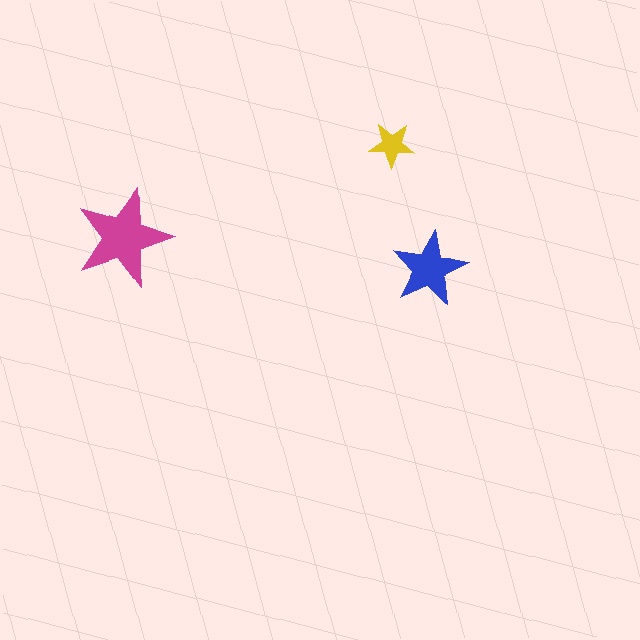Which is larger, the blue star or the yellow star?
The blue one.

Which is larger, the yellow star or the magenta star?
The magenta one.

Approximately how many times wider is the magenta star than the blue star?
About 1.5 times wider.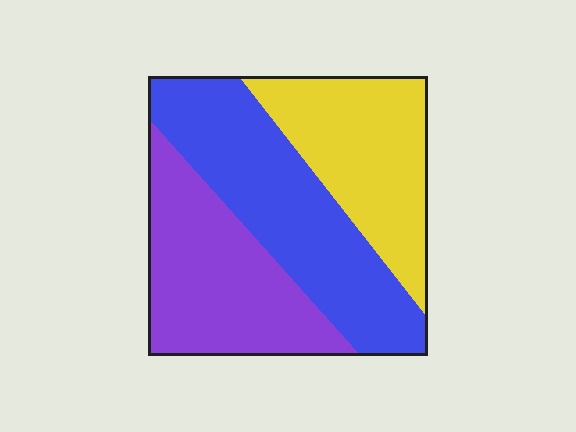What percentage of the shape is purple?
Purple takes up about one third (1/3) of the shape.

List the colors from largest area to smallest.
From largest to smallest: blue, purple, yellow.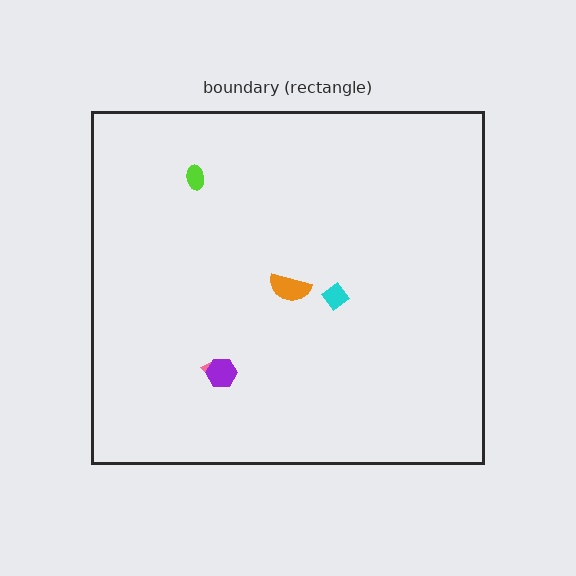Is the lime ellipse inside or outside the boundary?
Inside.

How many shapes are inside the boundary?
5 inside, 0 outside.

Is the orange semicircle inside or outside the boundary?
Inside.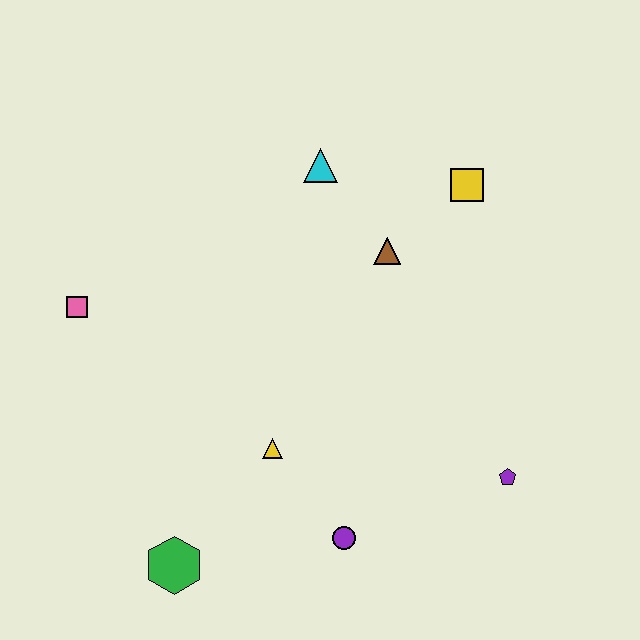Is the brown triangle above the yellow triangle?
Yes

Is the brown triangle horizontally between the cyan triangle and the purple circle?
No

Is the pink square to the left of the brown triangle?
Yes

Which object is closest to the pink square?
The yellow triangle is closest to the pink square.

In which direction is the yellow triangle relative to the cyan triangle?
The yellow triangle is below the cyan triangle.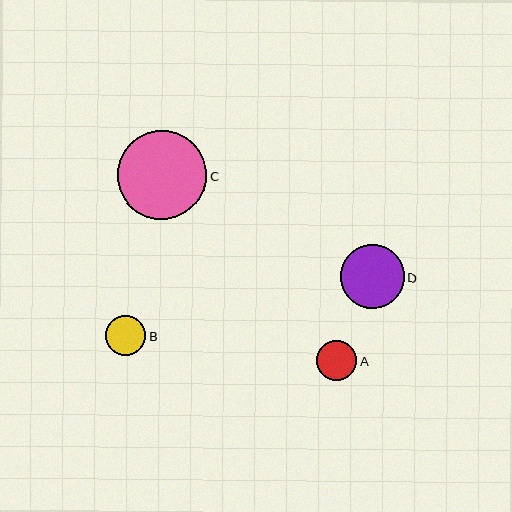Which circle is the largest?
Circle C is the largest with a size of approximately 89 pixels.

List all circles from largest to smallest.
From largest to smallest: C, D, A, B.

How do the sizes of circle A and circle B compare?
Circle A and circle B are approximately the same size.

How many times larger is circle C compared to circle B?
Circle C is approximately 2.2 times the size of circle B.